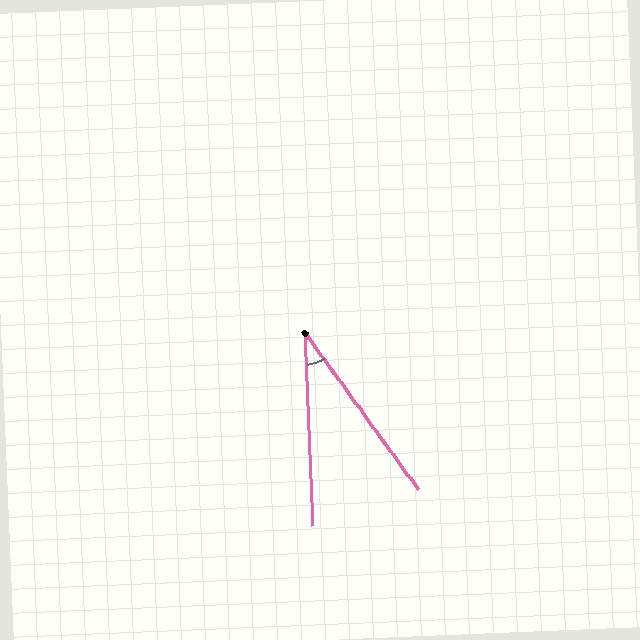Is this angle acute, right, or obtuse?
It is acute.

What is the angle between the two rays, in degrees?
Approximately 33 degrees.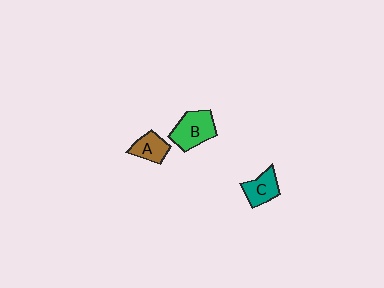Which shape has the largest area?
Shape B (green).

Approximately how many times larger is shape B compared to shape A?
Approximately 1.5 times.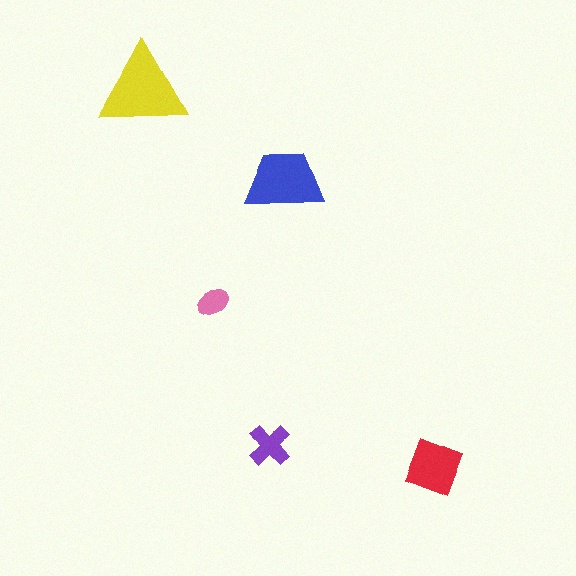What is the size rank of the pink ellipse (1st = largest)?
5th.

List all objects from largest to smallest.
The yellow triangle, the blue trapezoid, the red diamond, the purple cross, the pink ellipse.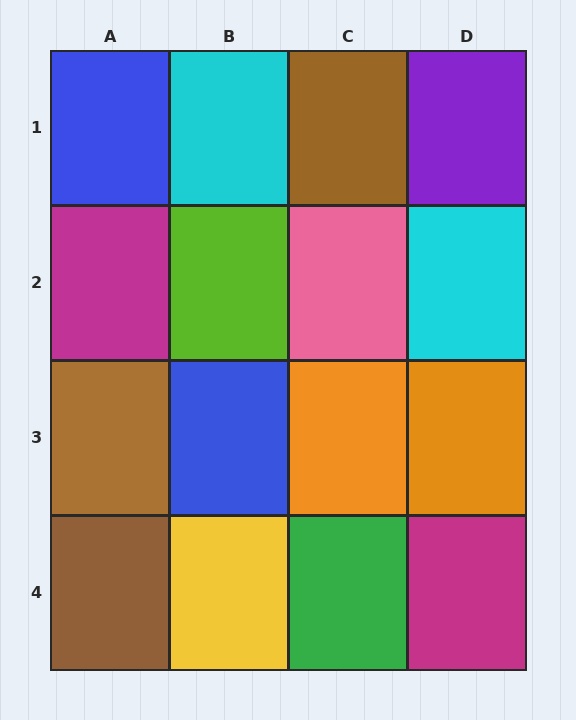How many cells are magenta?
2 cells are magenta.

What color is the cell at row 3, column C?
Orange.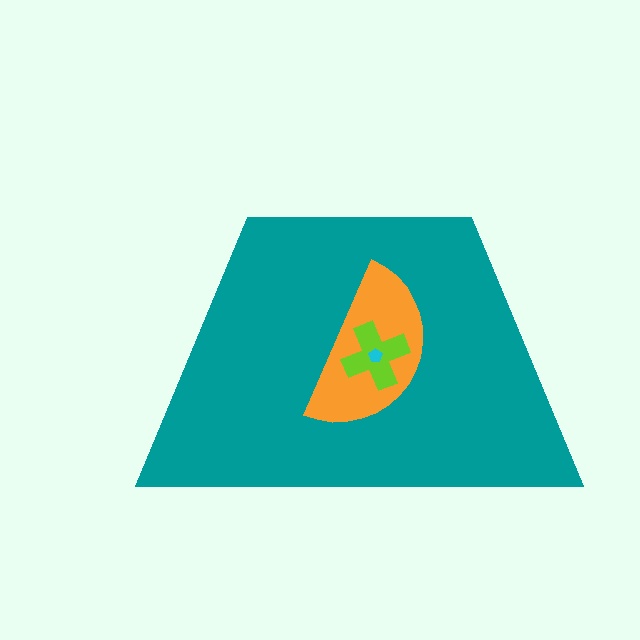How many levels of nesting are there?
4.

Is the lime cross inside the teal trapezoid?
Yes.